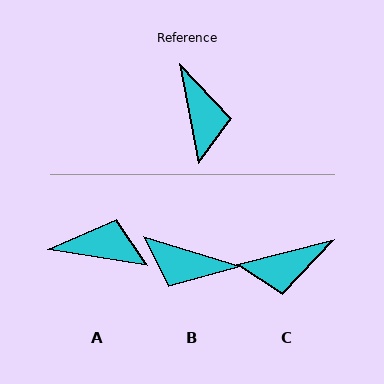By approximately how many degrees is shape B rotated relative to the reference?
Approximately 117 degrees clockwise.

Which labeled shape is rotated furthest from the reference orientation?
B, about 117 degrees away.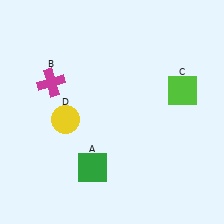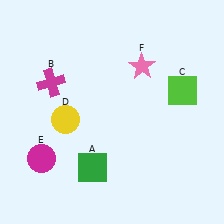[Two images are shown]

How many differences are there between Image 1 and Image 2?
There are 2 differences between the two images.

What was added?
A magenta circle (E), a pink star (F) were added in Image 2.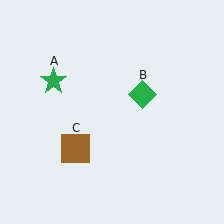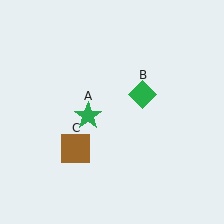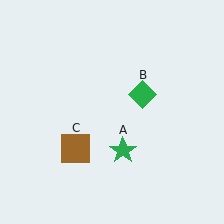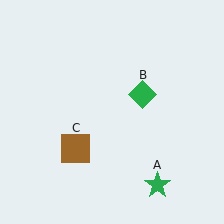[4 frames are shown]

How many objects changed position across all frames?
1 object changed position: green star (object A).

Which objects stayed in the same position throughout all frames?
Green diamond (object B) and brown square (object C) remained stationary.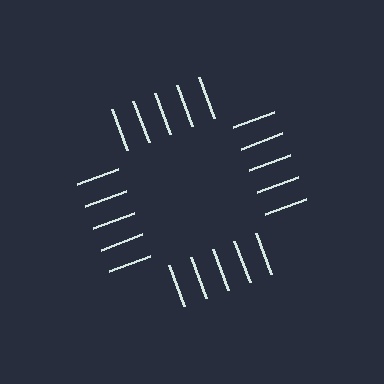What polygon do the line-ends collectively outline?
An illusory square — the line segments terminate on its edges but no continuous stroke is drawn.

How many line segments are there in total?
20 — 5 along each of the 4 edges.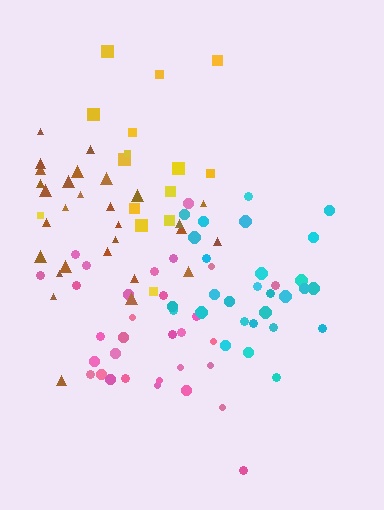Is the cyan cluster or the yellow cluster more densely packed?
Cyan.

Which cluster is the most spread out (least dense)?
Yellow.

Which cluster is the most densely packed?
Cyan.